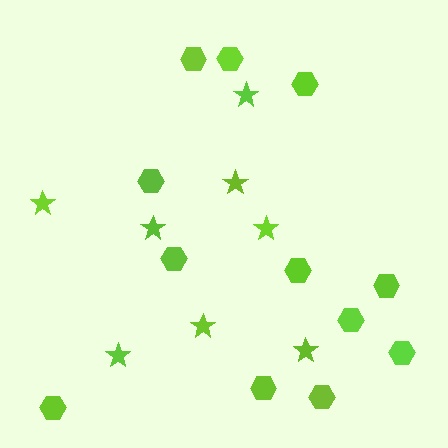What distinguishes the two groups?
There are 2 groups: one group of stars (8) and one group of hexagons (12).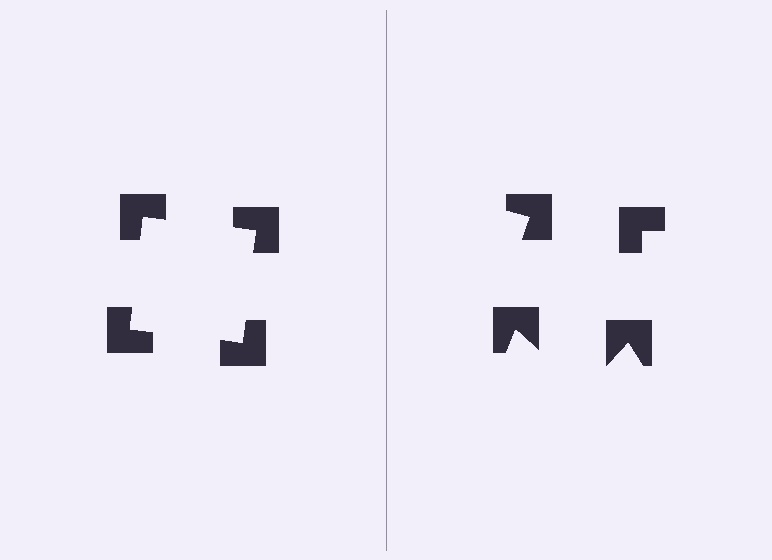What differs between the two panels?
The notched squares are positioned identically on both sides; only the wedge orientations differ. On the left they align to a square; on the right they are misaligned.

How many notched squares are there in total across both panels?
8 — 4 on each side.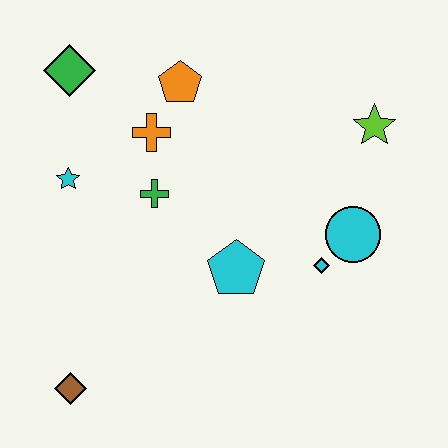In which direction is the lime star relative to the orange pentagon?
The lime star is to the right of the orange pentagon.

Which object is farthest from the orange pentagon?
The brown diamond is farthest from the orange pentagon.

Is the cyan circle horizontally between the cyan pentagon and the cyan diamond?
No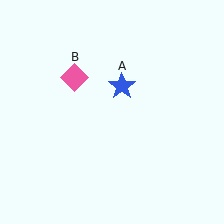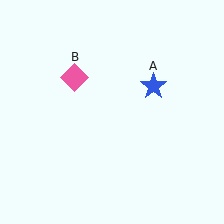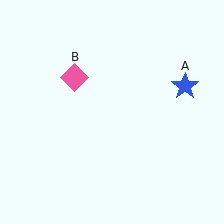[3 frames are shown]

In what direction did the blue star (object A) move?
The blue star (object A) moved right.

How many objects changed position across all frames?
1 object changed position: blue star (object A).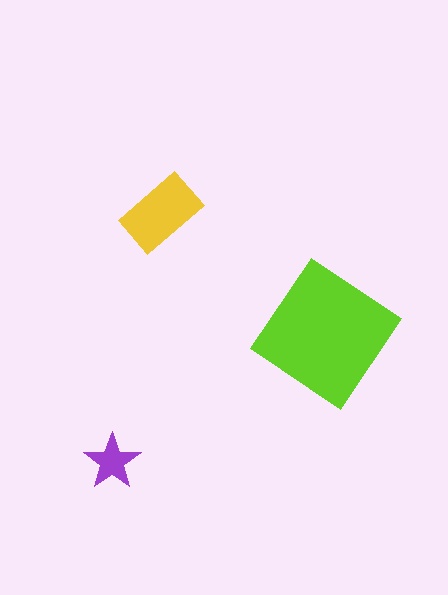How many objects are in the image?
There are 3 objects in the image.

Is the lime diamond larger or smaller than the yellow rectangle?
Larger.